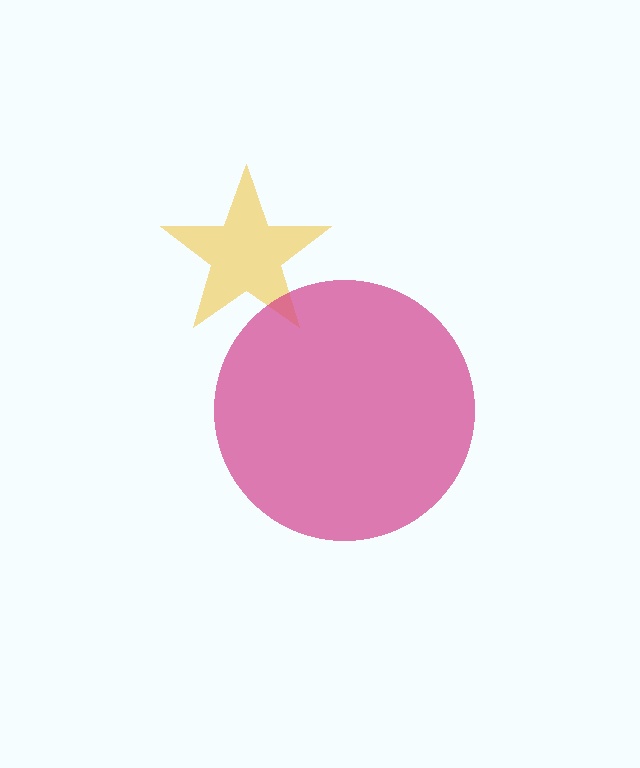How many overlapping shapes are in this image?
There are 2 overlapping shapes in the image.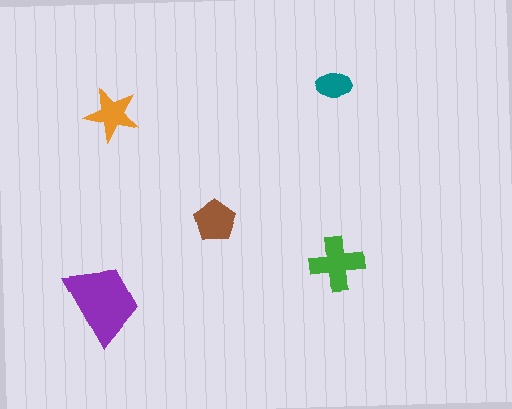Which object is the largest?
The purple trapezoid.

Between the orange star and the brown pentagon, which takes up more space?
The brown pentagon.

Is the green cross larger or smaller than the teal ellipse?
Larger.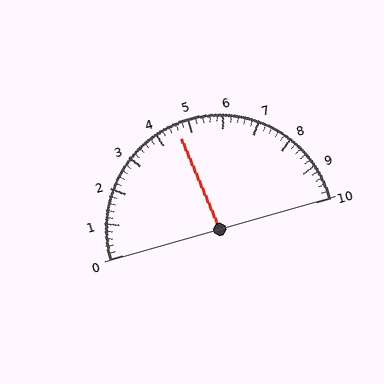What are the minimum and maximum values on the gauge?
The gauge ranges from 0 to 10.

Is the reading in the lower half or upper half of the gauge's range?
The reading is in the lower half of the range (0 to 10).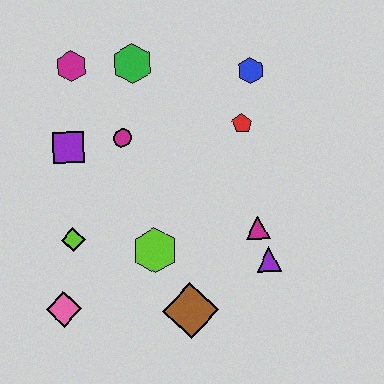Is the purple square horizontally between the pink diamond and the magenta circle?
Yes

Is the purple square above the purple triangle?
Yes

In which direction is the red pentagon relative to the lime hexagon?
The red pentagon is above the lime hexagon.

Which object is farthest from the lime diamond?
The blue hexagon is farthest from the lime diamond.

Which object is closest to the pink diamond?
The lime diamond is closest to the pink diamond.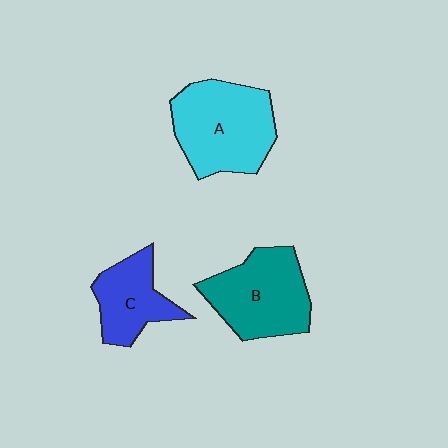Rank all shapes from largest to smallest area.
From largest to smallest: A (cyan), B (teal), C (blue).